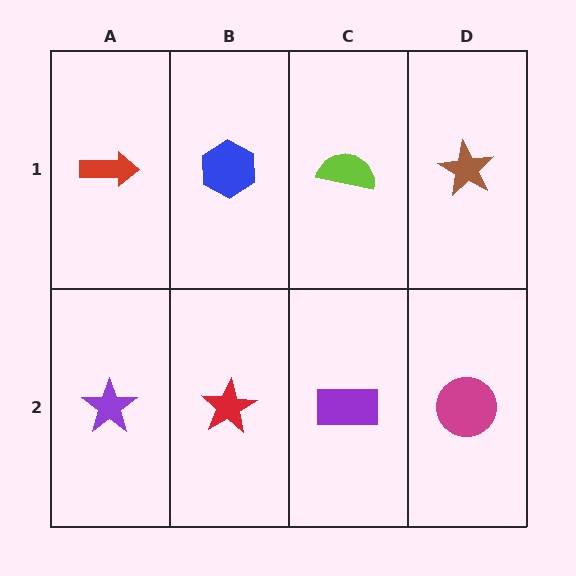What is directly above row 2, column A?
A red arrow.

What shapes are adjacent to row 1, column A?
A purple star (row 2, column A), a blue hexagon (row 1, column B).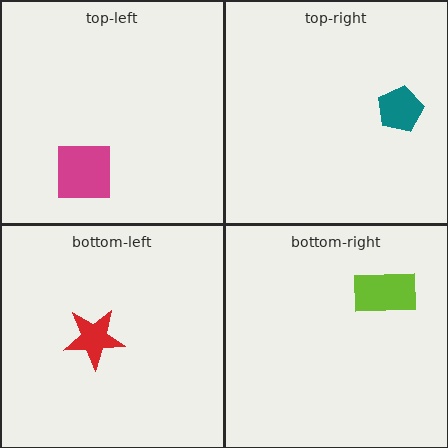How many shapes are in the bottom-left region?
1.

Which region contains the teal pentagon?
The top-right region.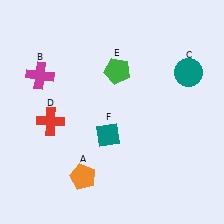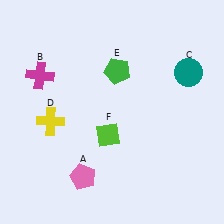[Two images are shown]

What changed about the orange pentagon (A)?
In Image 1, A is orange. In Image 2, it changed to pink.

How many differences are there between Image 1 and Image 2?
There are 3 differences between the two images.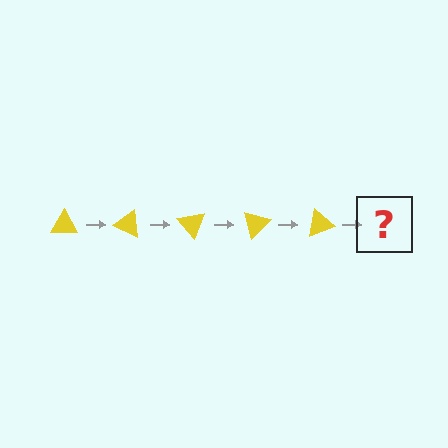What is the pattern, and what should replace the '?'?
The pattern is that the triangle rotates 25 degrees each step. The '?' should be a yellow triangle rotated 125 degrees.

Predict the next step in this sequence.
The next step is a yellow triangle rotated 125 degrees.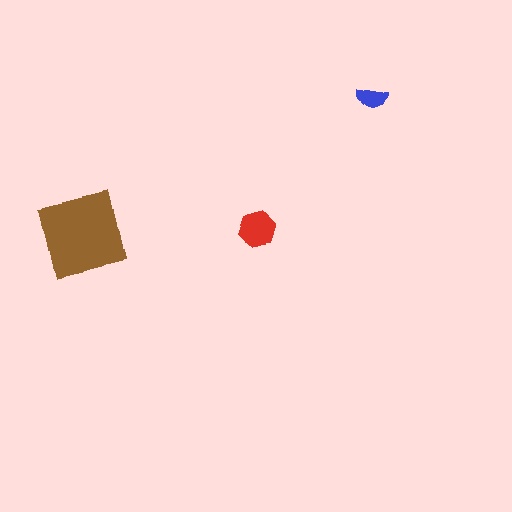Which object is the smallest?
The blue semicircle.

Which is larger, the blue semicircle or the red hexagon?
The red hexagon.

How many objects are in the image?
There are 3 objects in the image.